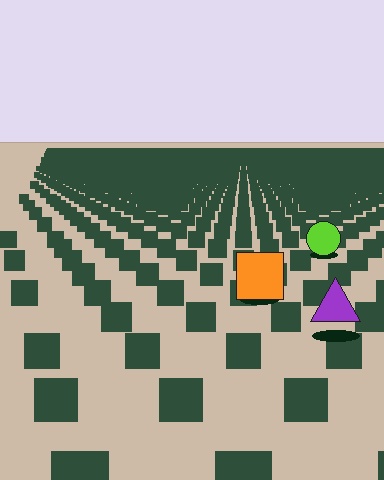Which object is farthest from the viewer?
The lime circle is farthest from the viewer. It appears smaller and the ground texture around it is denser.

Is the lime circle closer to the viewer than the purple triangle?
No. The purple triangle is closer — you can tell from the texture gradient: the ground texture is coarser near it.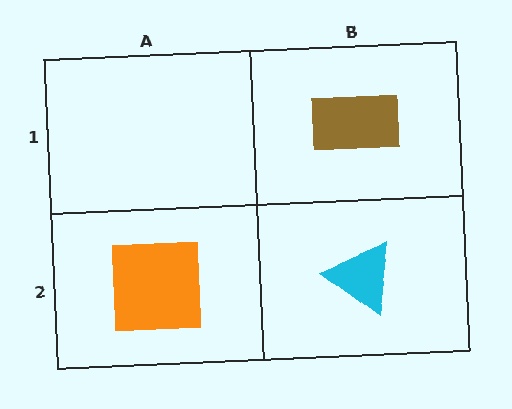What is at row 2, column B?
A cyan triangle.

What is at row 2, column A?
An orange square.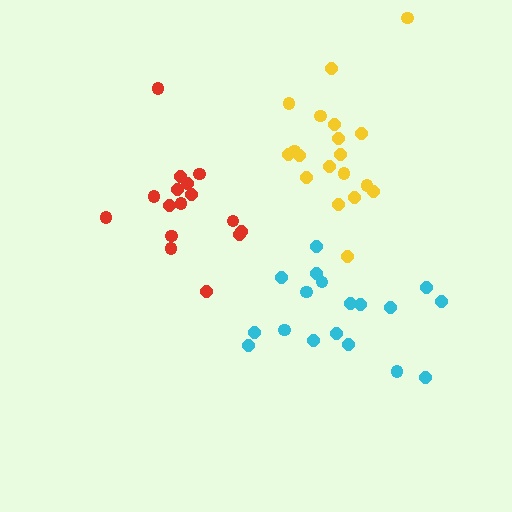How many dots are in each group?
Group 1: 18 dots, Group 2: 16 dots, Group 3: 19 dots (53 total).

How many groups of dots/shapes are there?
There are 3 groups.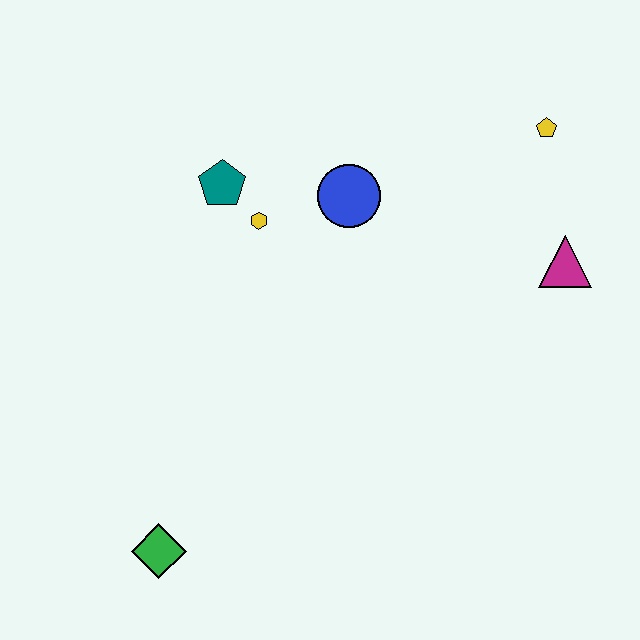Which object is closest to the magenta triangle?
The yellow pentagon is closest to the magenta triangle.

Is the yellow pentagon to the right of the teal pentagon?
Yes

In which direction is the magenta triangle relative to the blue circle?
The magenta triangle is to the right of the blue circle.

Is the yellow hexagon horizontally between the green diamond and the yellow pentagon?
Yes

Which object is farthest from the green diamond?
The yellow pentagon is farthest from the green diamond.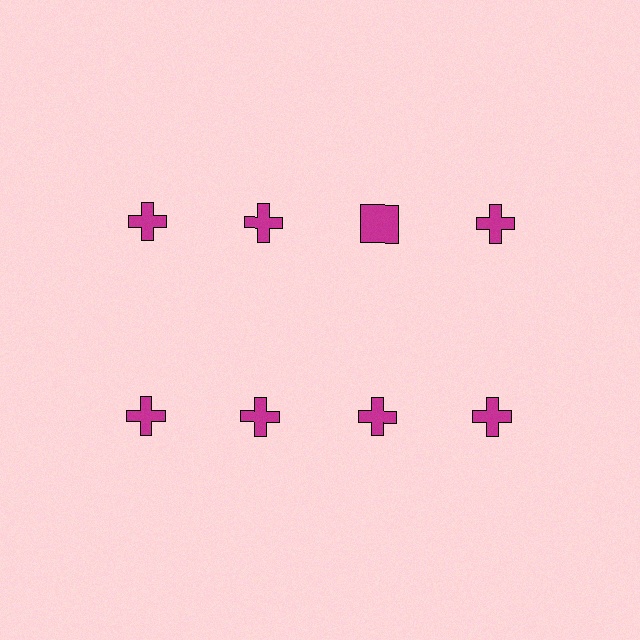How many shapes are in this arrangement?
There are 8 shapes arranged in a grid pattern.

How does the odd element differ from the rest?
It has a different shape: square instead of cross.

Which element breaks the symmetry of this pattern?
The magenta square in the top row, center column breaks the symmetry. All other shapes are magenta crosses.